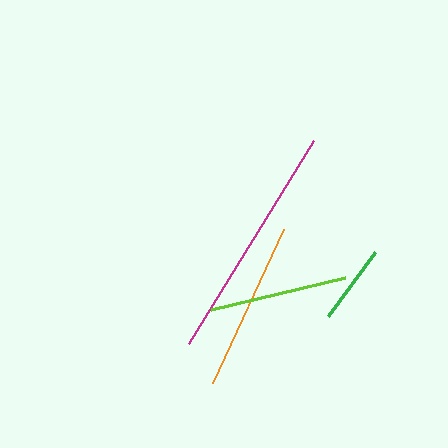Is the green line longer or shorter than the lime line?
The lime line is longer than the green line.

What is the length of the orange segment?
The orange segment is approximately 170 pixels long.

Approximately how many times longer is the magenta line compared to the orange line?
The magenta line is approximately 1.4 times the length of the orange line.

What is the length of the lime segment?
The lime segment is approximately 138 pixels long.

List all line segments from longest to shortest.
From longest to shortest: magenta, orange, lime, green.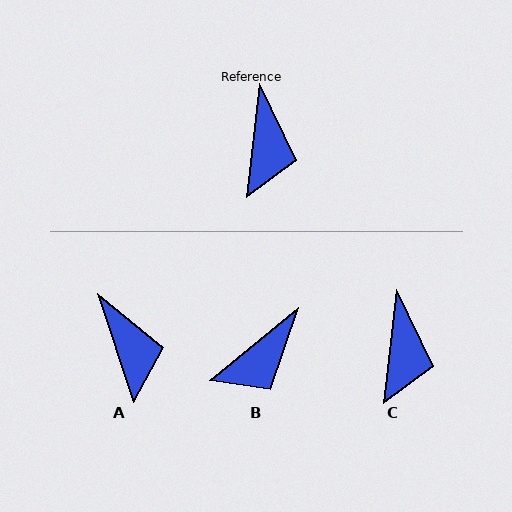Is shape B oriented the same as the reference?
No, it is off by about 44 degrees.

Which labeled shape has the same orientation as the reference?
C.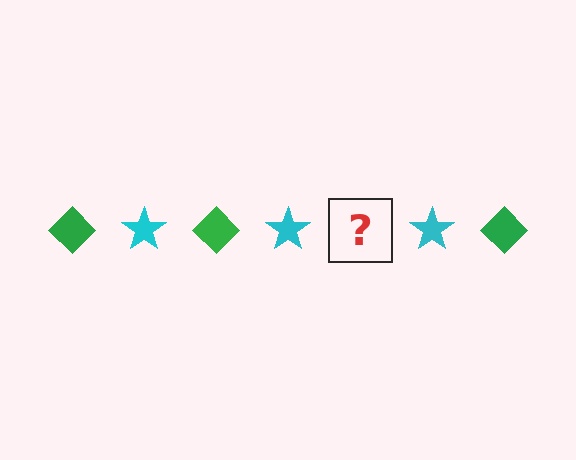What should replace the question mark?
The question mark should be replaced with a green diamond.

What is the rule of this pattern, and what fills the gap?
The rule is that the pattern alternates between green diamond and cyan star. The gap should be filled with a green diamond.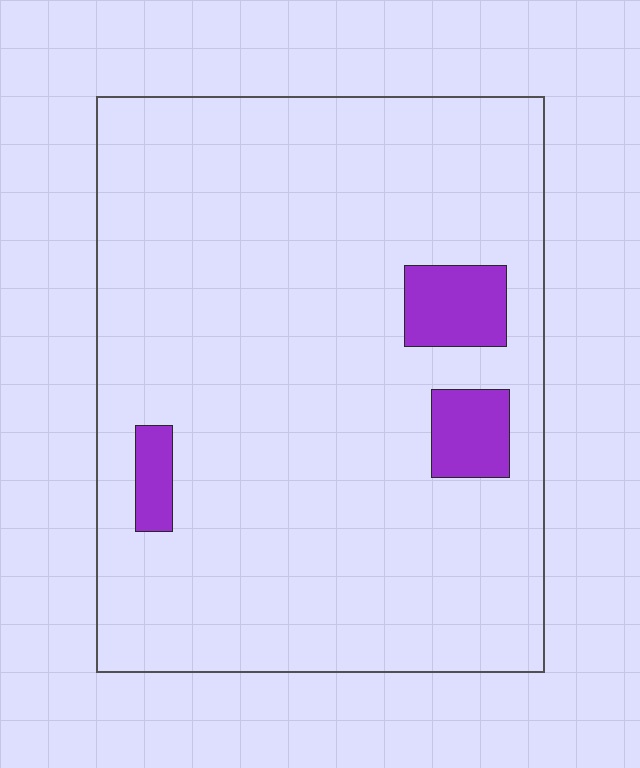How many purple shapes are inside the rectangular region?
3.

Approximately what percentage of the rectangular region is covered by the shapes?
Approximately 10%.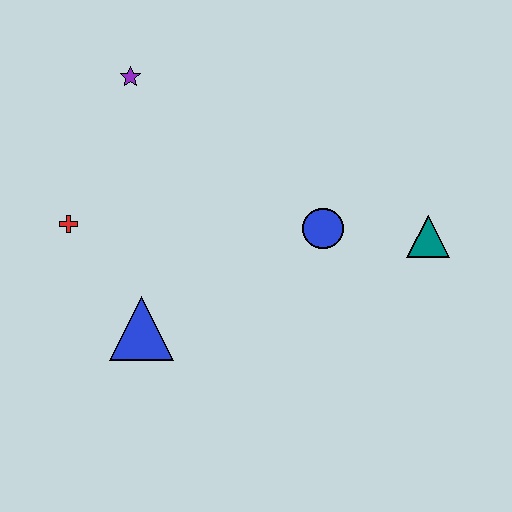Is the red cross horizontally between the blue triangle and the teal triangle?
No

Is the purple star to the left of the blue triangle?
Yes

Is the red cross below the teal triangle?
No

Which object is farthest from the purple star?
The teal triangle is farthest from the purple star.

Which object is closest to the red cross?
The blue triangle is closest to the red cross.